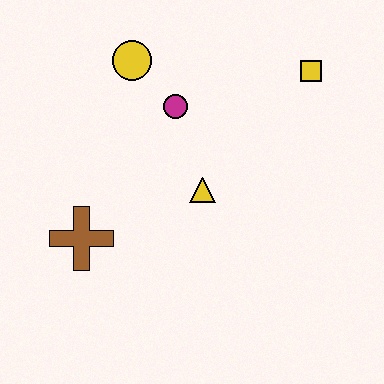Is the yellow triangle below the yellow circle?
Yes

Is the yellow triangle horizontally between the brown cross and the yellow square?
Yes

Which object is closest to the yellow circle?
The magenta circle is closest to the yellow circle.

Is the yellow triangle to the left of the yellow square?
Yes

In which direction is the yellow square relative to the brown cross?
The yellow square is to the right of the brown cross.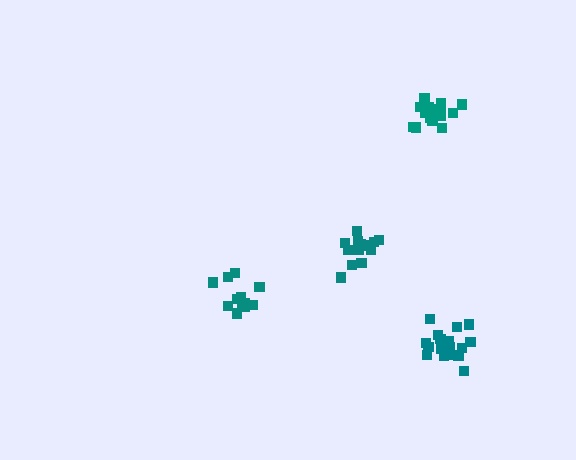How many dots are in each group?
Group 1: 12 dots, Group 2: 18 dots, Group 3: 13 dots, Group 4: 18 dots (61 total).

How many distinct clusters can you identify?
There are 4 distinct clusters.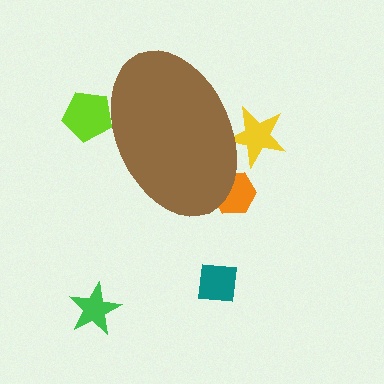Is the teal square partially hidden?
No, the teal square is fully visible.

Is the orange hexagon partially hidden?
Yes, the orange hexagon is partially hidden behind the brown ellipse.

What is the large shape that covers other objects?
A brown ellipse.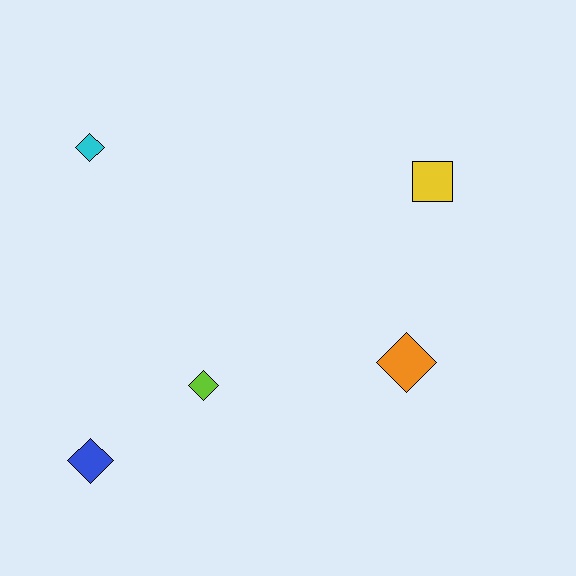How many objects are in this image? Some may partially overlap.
There are 5 objects.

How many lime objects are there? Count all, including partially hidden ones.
There is 1 lime object.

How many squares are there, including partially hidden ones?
There is 1 square.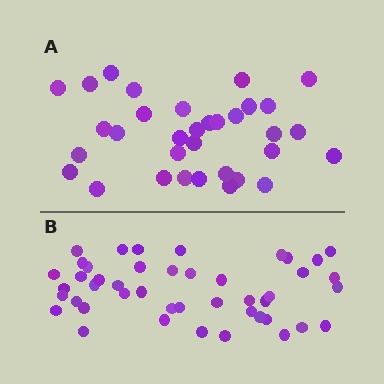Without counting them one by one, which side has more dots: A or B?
Region B (the bottom region) has more dots.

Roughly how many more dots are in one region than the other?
Region B has roughly 12 or so more dots than region A.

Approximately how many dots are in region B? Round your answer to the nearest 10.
About 40 dots. (The exact count is 45, which rounds to 40.)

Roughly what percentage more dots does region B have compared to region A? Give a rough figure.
About 35% more.